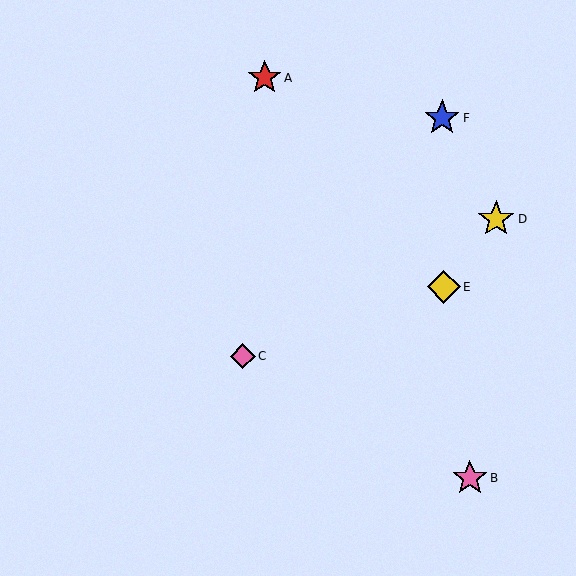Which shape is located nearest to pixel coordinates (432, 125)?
The blue star (labeled F) at (442, 118) is nearest to that location.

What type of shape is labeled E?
Shape E is a yellow diamond.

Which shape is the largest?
The yellow star (labeled D) is the largest.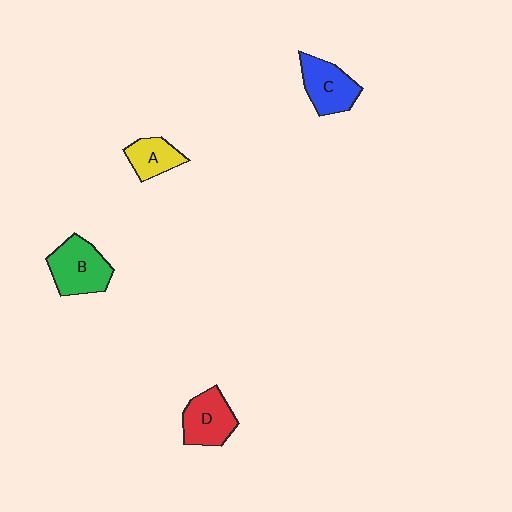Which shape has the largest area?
Shape B (green).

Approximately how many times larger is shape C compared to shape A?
Approximately 1.4 times.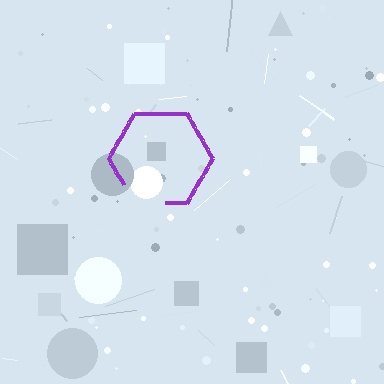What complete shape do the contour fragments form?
The contour fragments form a hexagon.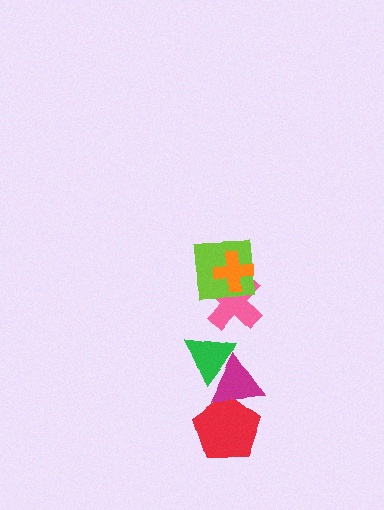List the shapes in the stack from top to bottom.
From top to bottom: the orange cross, the lime square, the pink cross, the green triangle, the magenta triangle, the red pentagon.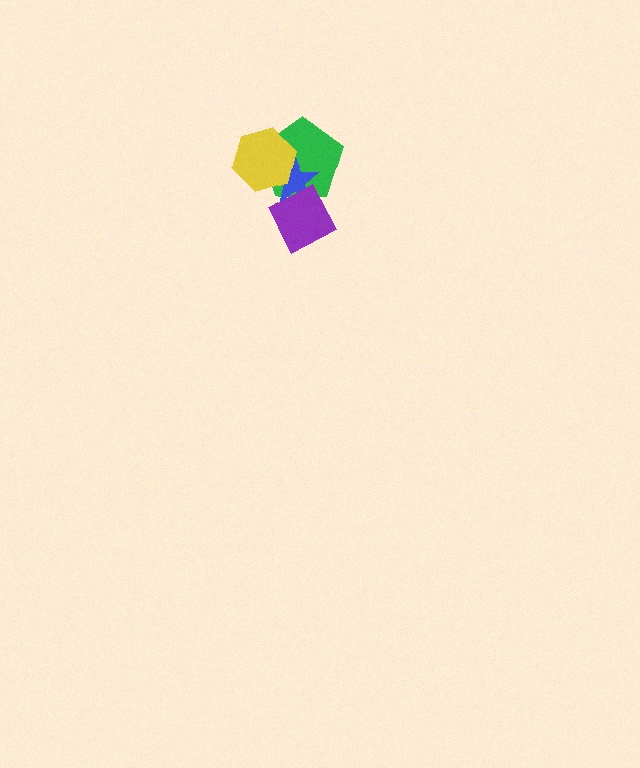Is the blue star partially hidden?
Yes, it is partially covered by another shape.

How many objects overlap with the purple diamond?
2 objects overlap with the purple diamond.